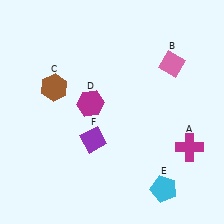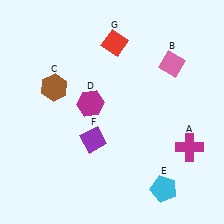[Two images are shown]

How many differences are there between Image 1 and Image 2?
There is 1 difference between the two images.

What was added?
A red diamond (G) was added in Image 2.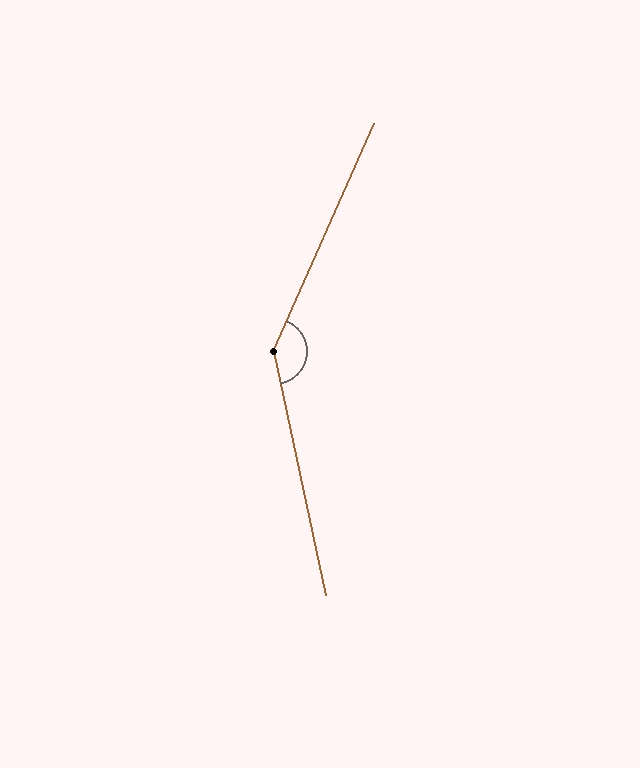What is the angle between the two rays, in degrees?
Approximately 144 degrees.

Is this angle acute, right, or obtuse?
It is obtuse.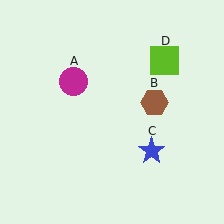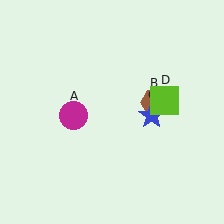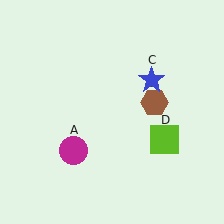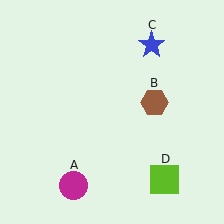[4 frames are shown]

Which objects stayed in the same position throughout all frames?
Brown hexagon (object B) remained stationary.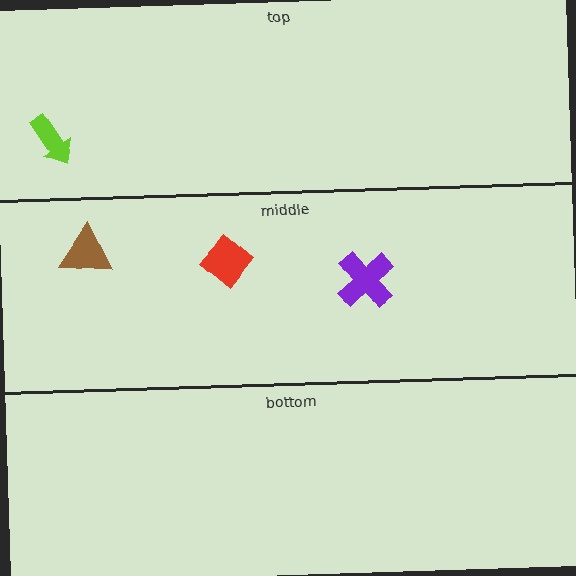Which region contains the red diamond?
The middle region.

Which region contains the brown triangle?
The middle region.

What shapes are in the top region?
The lime arrow.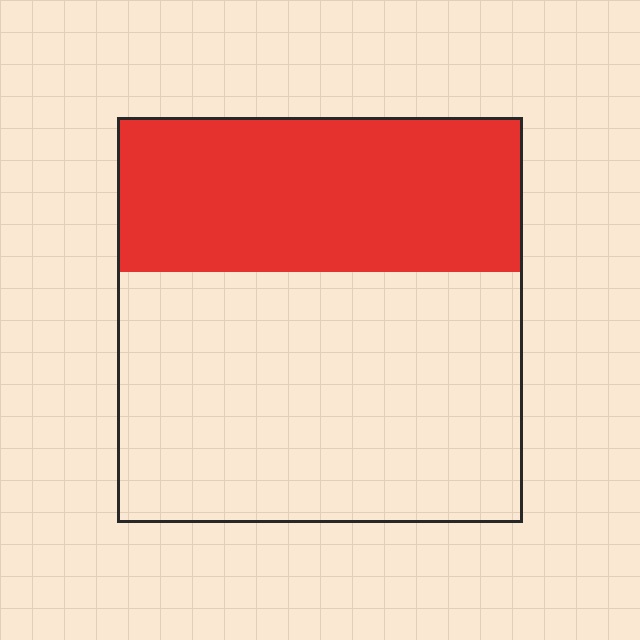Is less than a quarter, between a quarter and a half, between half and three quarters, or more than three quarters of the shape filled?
Between a quarter and a half.